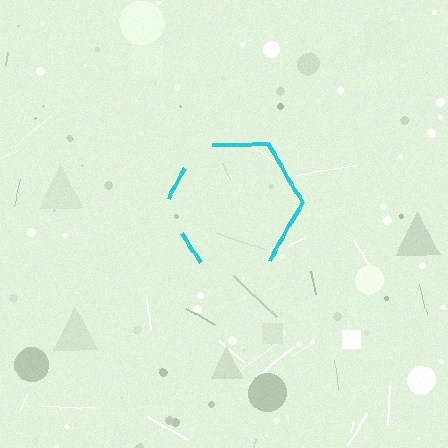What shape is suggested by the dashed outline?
The dashed outline suggests a hexagon.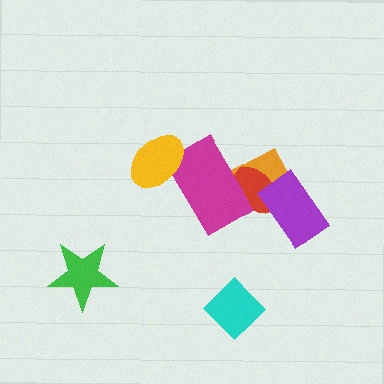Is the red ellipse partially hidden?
Yes, it is partially covered by another shape.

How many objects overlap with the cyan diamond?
0 objects overlap with the cyan diamond.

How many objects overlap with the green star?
0 objects overlap with the green star.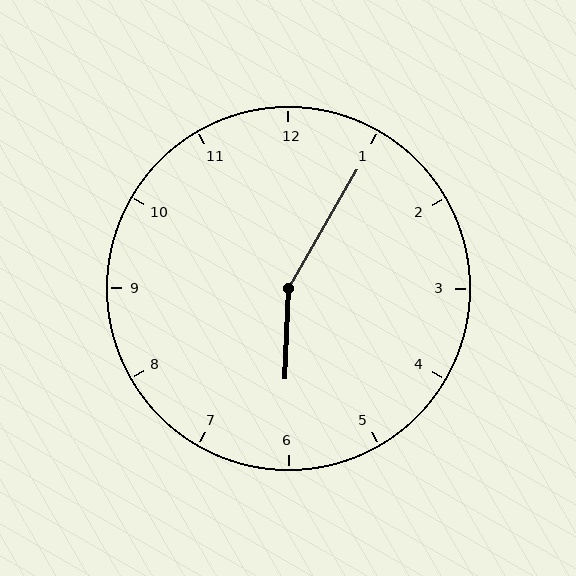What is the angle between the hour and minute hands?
Approximately 152 degrees.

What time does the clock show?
6:05.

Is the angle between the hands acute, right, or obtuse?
It is obtuse.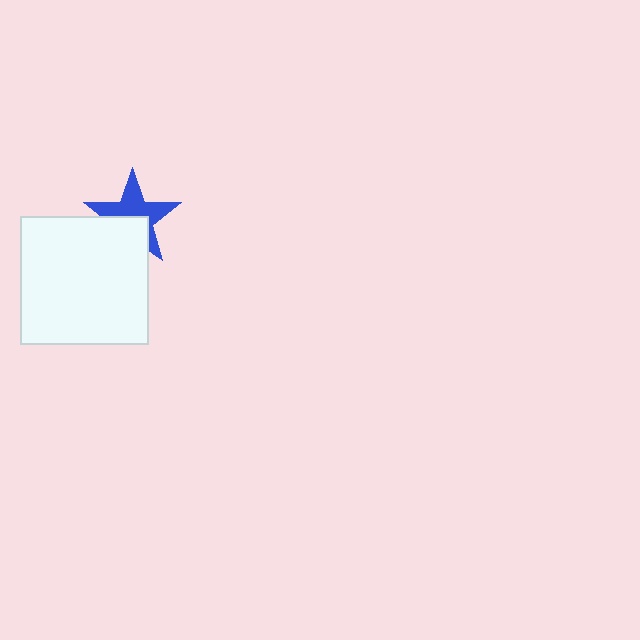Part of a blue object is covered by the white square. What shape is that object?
It is a star.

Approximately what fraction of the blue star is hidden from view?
Roughly 41% of the blue star is hidden behind the white square.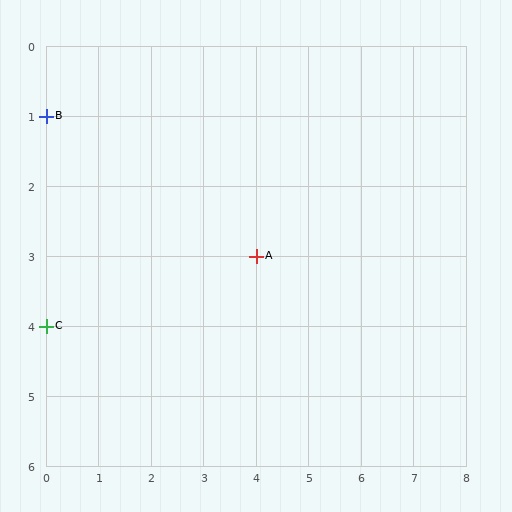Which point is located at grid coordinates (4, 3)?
Point A is at (4, 3).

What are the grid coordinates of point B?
Point B is at grid coordinates (0, 1).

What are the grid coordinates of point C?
Point C is at grid coordinates (0, 4).